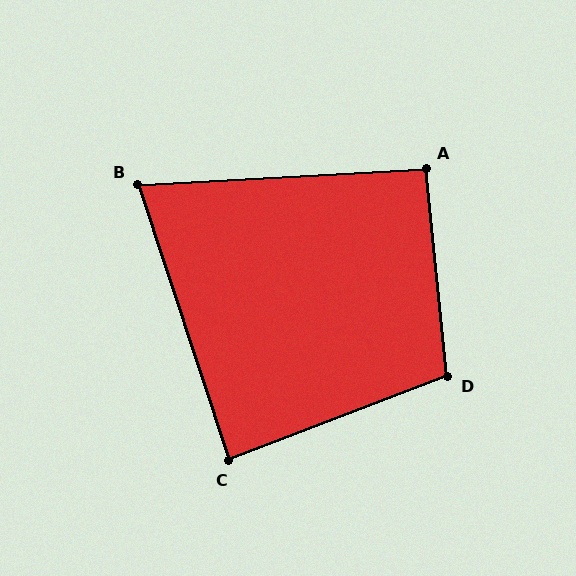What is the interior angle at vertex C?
Approximately 87 degrees (approximately right).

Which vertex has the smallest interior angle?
B, at approximately 75 degrees.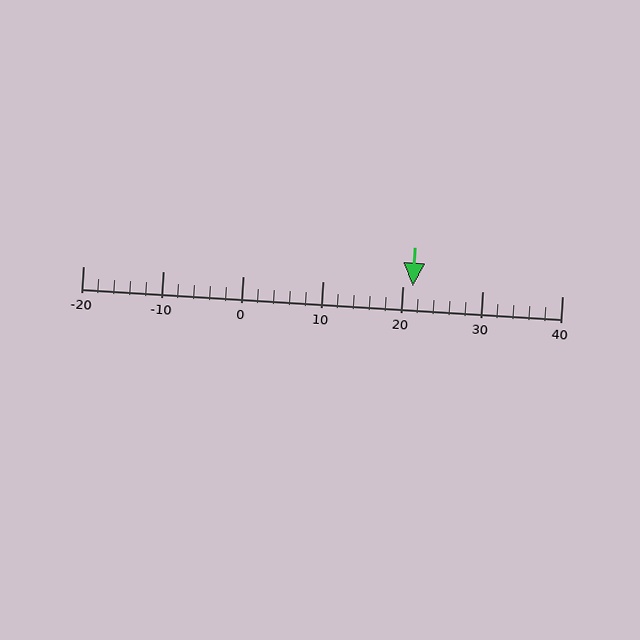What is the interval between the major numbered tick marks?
The major tick marks are spaced 10 units apart.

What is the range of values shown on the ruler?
The ruler shows values from -20 to 40.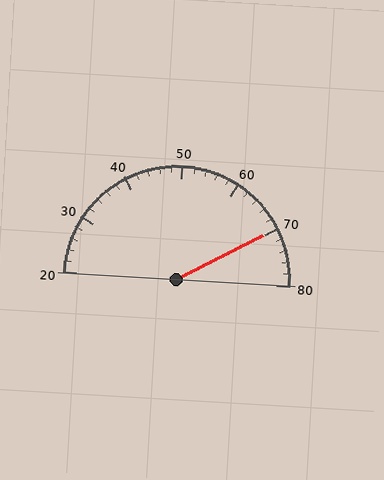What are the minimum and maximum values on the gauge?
The gauge ranges from 20 to 80.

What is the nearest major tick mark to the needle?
The nearest major tick mark is 70.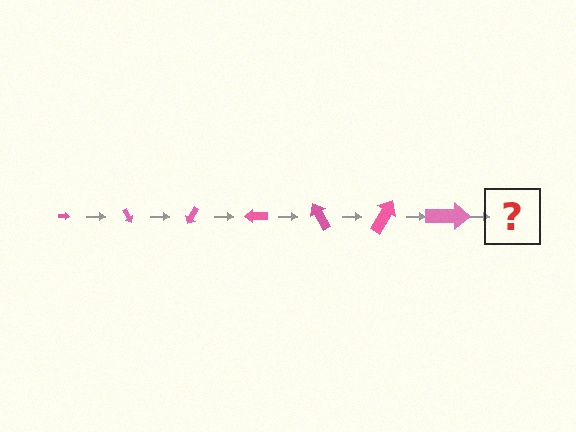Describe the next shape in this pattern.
It should be an arrow, larger than the previous one and rotated 420 degrees from the start.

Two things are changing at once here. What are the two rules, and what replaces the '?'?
The two rules are that the arrow grows larger each step and it rotates 60 degrees each step. The '?' should be an arrow, larger than the previous one and rotated 420 degrees from the start.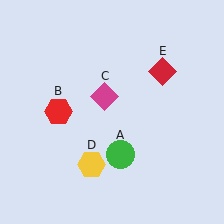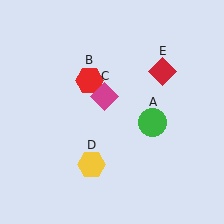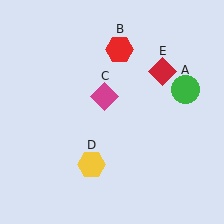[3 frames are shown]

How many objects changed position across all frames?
2 objects changed position: green circle (object A), red hexagon (object B).